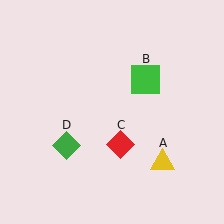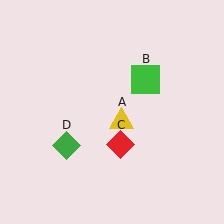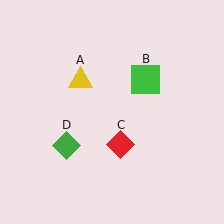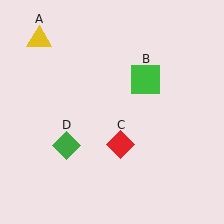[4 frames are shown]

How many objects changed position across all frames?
1 object changed position: yellow triangle (object A).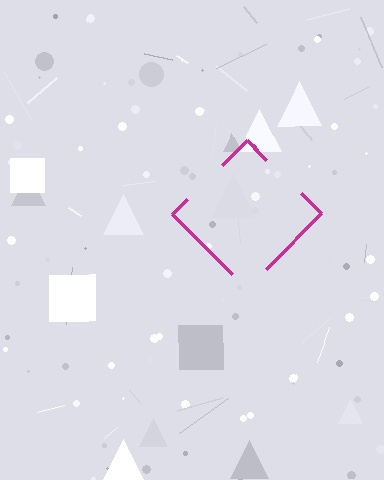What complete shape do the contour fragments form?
The contour fragments form a diamond.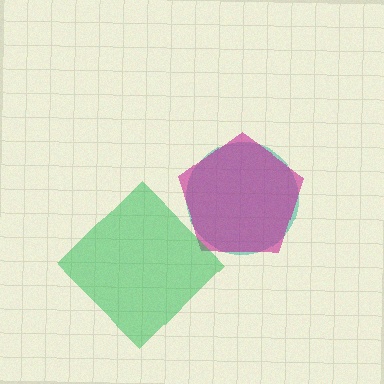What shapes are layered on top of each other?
The layered shapes are: a teal circle, a magenta pentagon, a green diamond.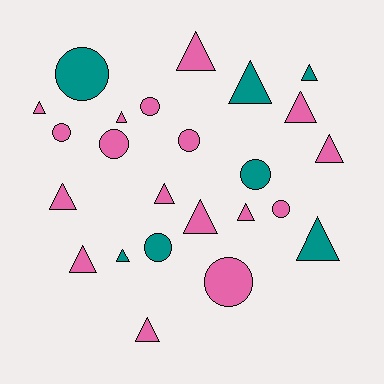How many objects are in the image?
There are 24 objects.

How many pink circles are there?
There are 6 pink circles.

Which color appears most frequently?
Pink, with 17 objects.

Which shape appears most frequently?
Triangle, with 15 objects.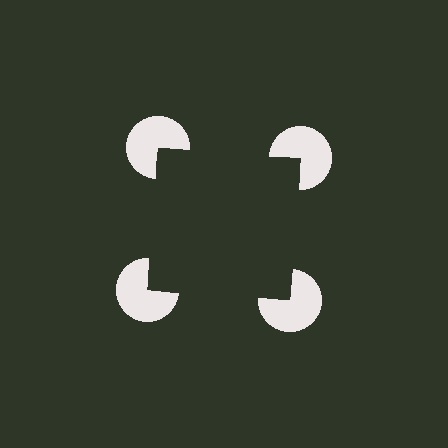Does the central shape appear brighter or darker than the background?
It typically appears slightly darker than the background, even though no actual brightness change is drawn.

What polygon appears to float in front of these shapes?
An illusory square — its edges are inferred from the aligned wedge cuts in the pac-man discs, not physically drawn.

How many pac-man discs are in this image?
There are 4 — one at each vertex of the illusory square.